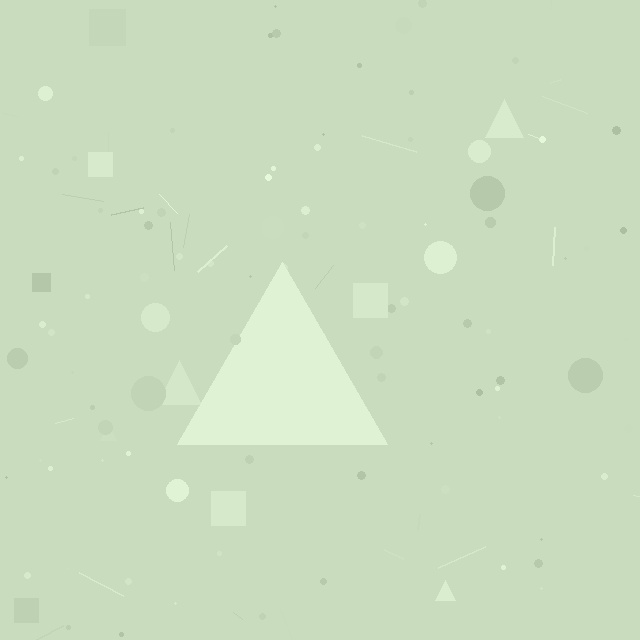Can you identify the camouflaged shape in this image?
The camouflaged shape is a triangle.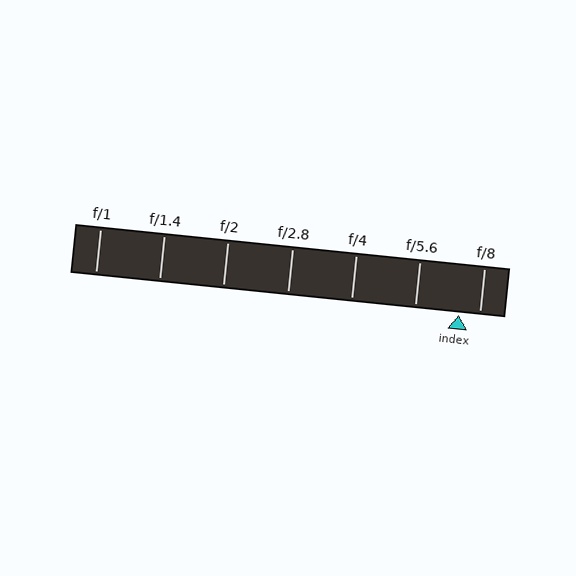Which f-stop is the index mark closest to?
The index mark is closest to f/8.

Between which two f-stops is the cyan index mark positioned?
The index mark is between f/5.6 and f/8.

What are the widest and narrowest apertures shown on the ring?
The widest aperture shown is f/1 and the narrowest is f/8.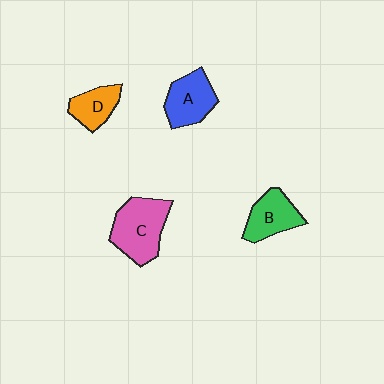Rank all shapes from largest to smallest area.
From largest to smallest: C (pink), A (blue), B (green), D (orange).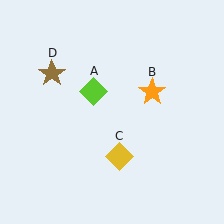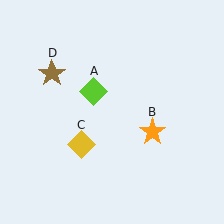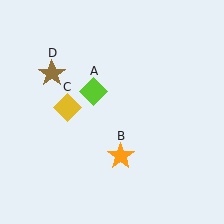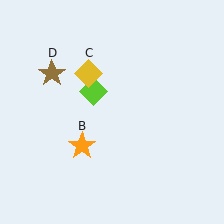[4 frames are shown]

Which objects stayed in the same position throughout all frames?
Lime diamond (object A) and brown star (object D) remained stationary.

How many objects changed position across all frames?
2 objects changed position: orange star (object B), yellow diamond (object C).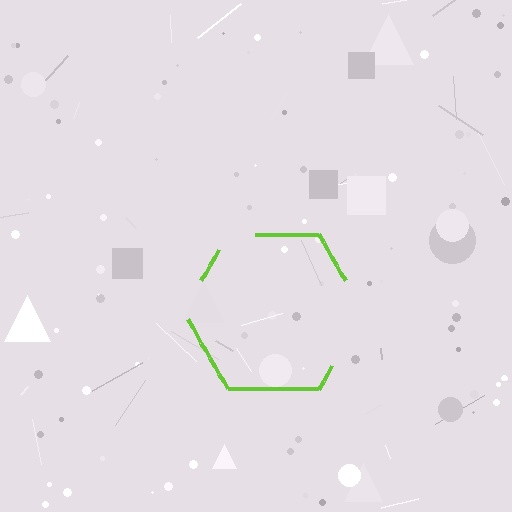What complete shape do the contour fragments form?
The contour fragments form a hexagon.